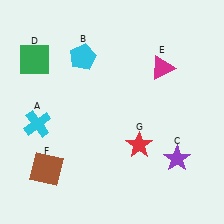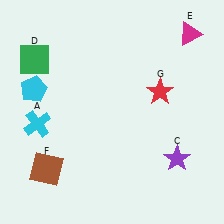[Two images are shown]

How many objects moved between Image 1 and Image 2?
3 objects moved between the two images.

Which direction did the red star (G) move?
The red star (G) moved up.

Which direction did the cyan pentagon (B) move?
The cyan pentagon (B) moved left.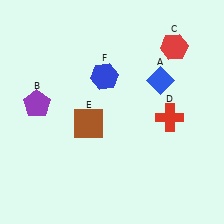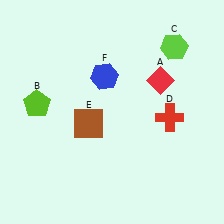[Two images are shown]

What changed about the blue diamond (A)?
In Image 1, A is blue. In Image 2, it changed to red.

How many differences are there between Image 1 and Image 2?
There are 3 differences between the two images.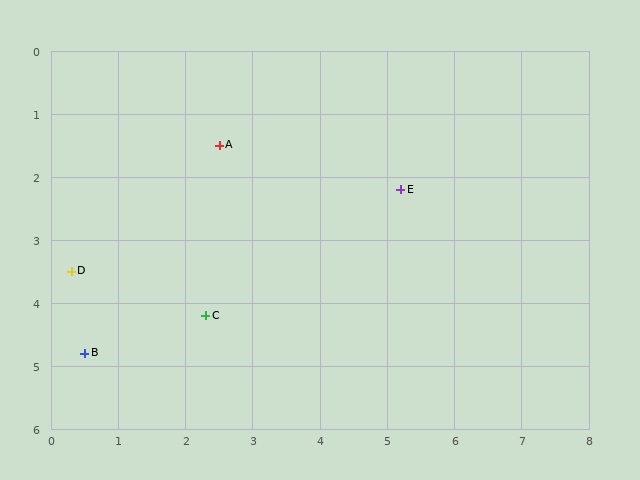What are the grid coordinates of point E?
Point E is at approximately (5.2, 2.2).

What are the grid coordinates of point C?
Point C is at approximately (2.3, 4.2).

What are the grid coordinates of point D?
Point D is at approximately (0.3, 3.5).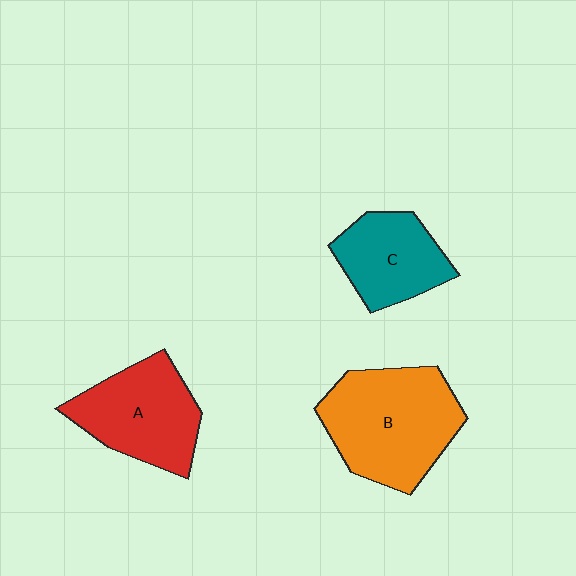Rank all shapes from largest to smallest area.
From largest to smallest: B (orange), A (red), C (teal).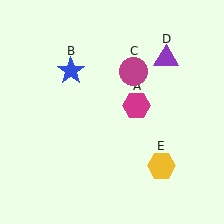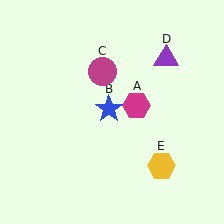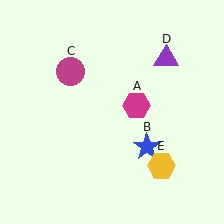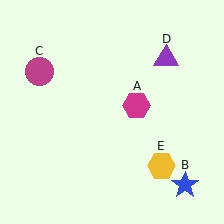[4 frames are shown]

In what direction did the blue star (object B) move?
The blue star (object B) moved down and to the right.